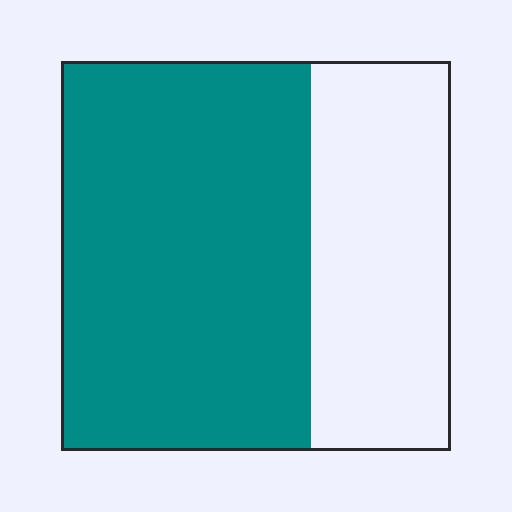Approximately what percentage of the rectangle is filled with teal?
Approximately 65%.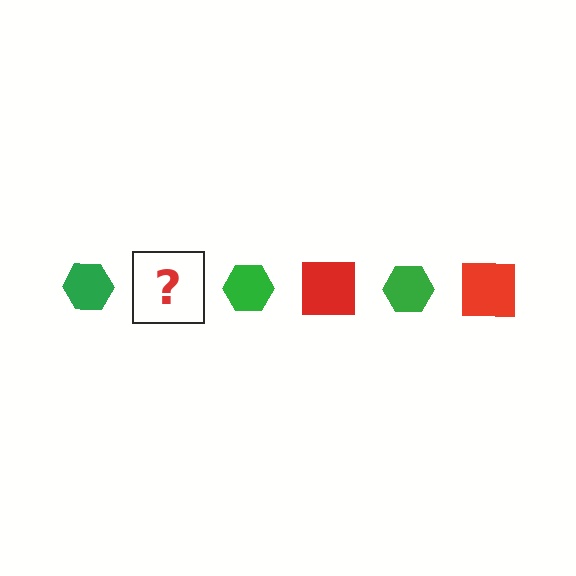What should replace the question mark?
The question mark should be replaced with a red square.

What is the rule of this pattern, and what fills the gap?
The rule is that the pattern alternates between green hexagon and red square. The gap should be filled with a red square.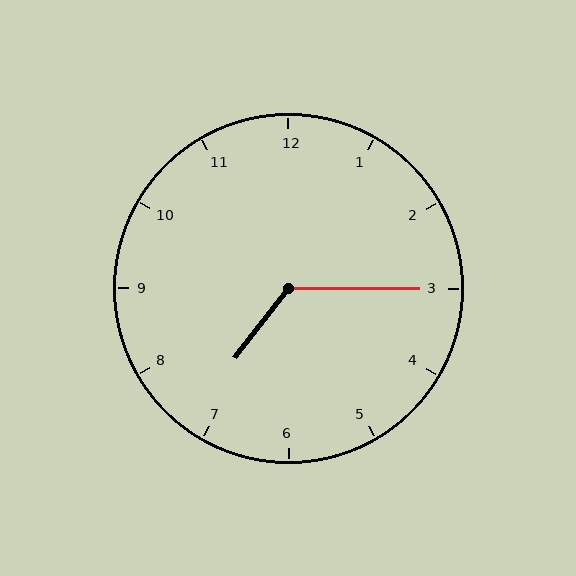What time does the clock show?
7:15.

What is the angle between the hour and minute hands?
Approximately 128 degrees.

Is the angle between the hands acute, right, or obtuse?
It is obtuse.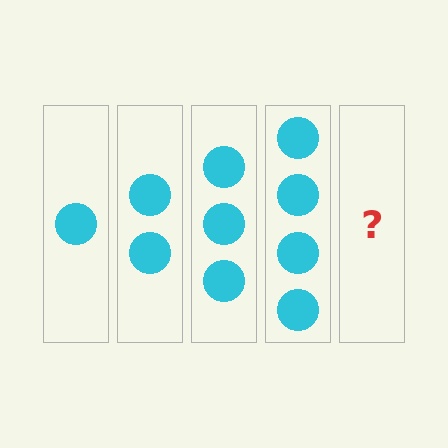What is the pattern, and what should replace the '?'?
The pattern is that each step adds one more circle. The '?' should be 5 circles.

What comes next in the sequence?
The next element should be 5 circles.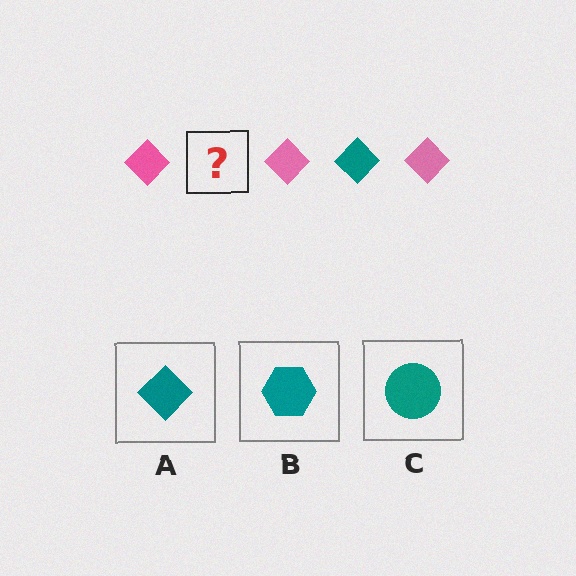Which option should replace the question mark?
Option A.